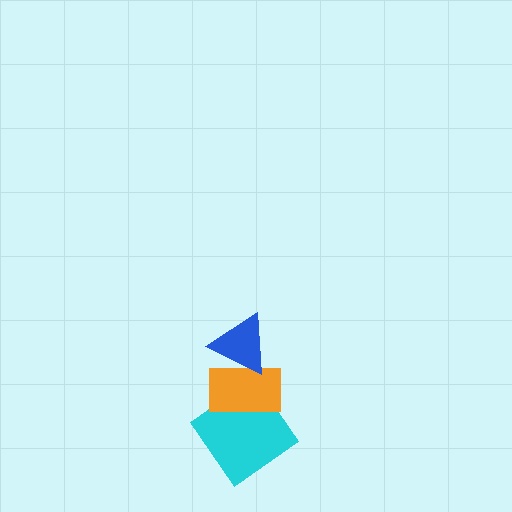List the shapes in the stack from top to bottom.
From top to bottom: the blue triangle, the orange rectangle, the cyan diamond.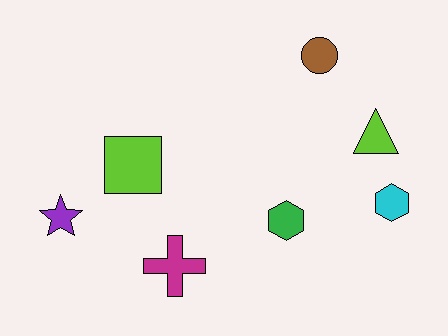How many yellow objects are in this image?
There are no yellow objects.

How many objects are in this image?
There are 7 objects.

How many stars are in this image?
There is 1 star.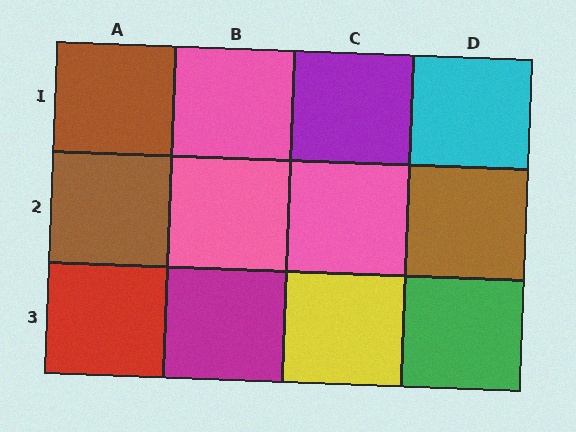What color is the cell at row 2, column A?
Brown.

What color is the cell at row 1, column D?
Cyan.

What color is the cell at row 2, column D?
Brown.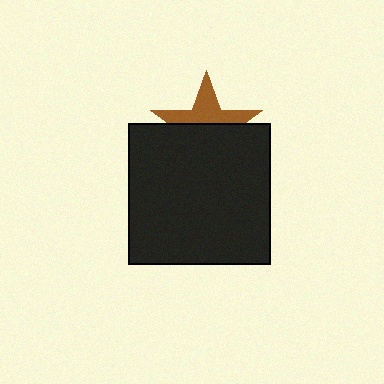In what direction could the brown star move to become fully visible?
The brown star could move up. That would shift it out from behind the black square entirely.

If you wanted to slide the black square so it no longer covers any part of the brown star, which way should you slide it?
Slide it down — that is the most direct way to separate the two shapes.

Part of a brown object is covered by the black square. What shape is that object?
It is a star.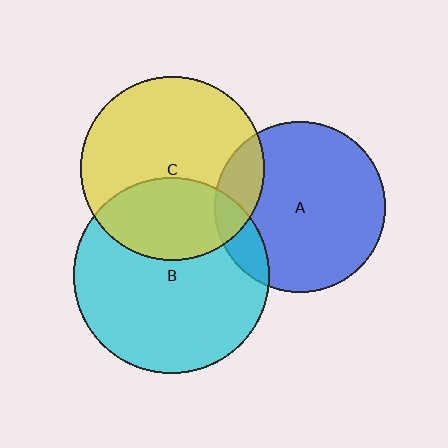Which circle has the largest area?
Circle B (cyan).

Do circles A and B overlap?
Yes.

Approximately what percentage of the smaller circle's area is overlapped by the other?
Approximately 15%.